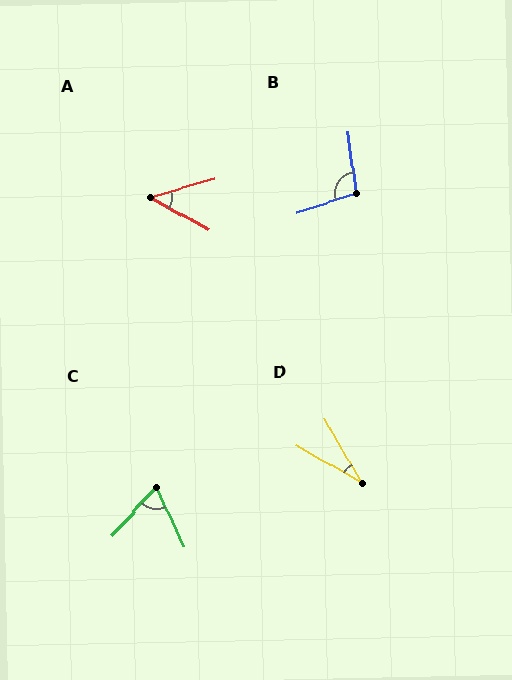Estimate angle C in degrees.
Approximately 68 degrees.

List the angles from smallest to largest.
D (30°), A (46°), C (68°), B (100°).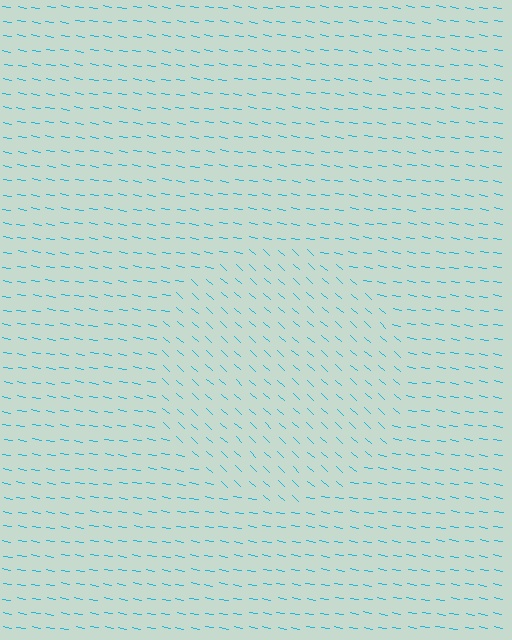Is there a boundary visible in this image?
Yes, there is a texture boundary formed by a change in line orientation.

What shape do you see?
I see a circle.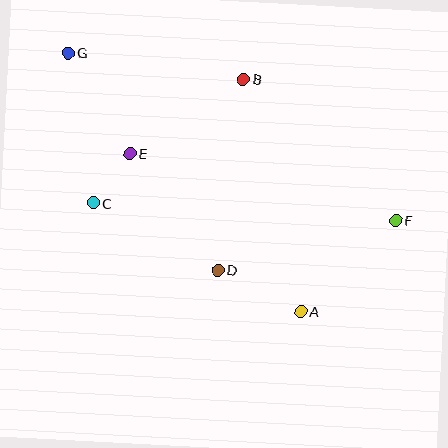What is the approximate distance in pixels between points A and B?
The distance between A and B is approximately 239 pixels.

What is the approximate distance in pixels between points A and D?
The distance between A and D is approximately 93 pixels.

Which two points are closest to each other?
Points C and E are closest to each other.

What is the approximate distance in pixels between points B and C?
The distance between B and C is approximately 195 pixels.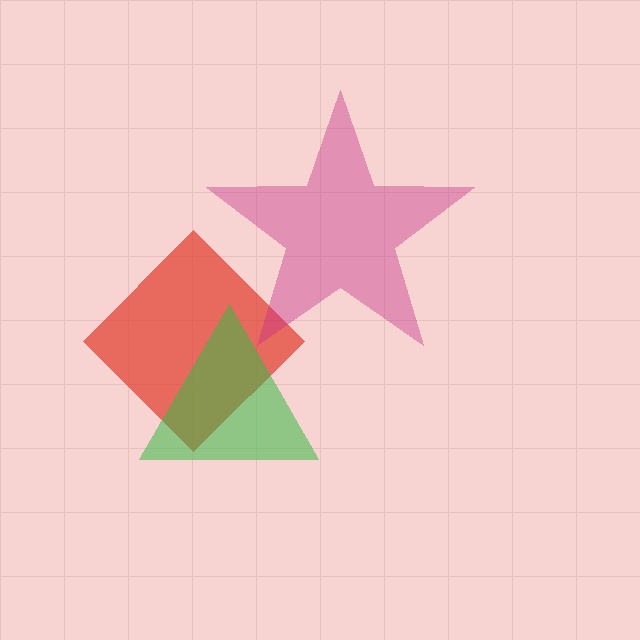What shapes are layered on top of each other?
The layered shapes are: a red diamond, a magenta star, a green triangle.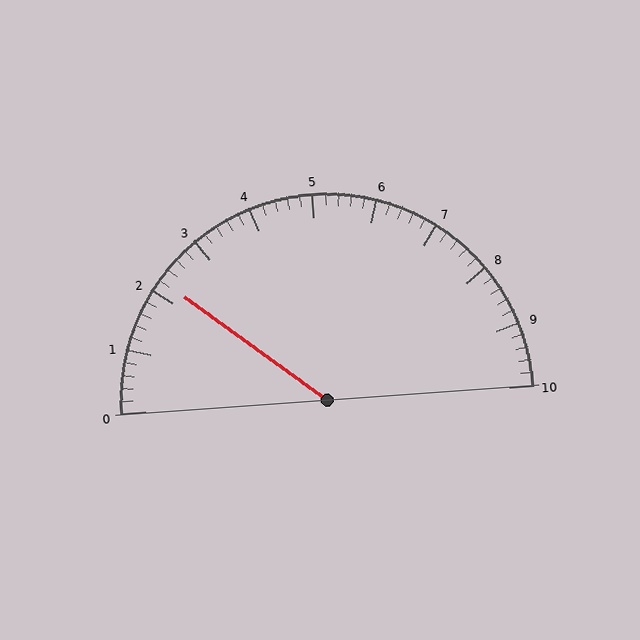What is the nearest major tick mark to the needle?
The nearest major tick mark is 2.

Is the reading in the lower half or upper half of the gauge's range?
The reading is in the lower half of the range (0 to 10).